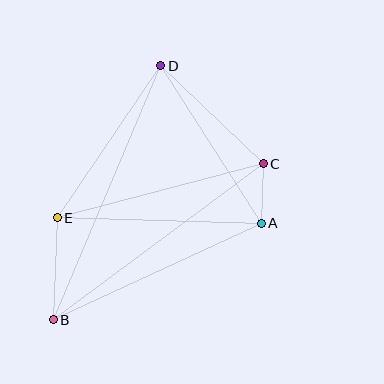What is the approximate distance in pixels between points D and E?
The distance between D and E is approximately 184 pixels.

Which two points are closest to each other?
Points A and C are closest to each other.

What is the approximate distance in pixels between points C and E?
The distance between C and E is approximately 213 pixels.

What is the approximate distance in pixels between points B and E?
The distance between B and E is approximately 102 pixels.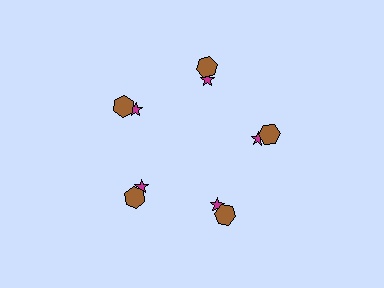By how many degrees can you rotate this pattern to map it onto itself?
The pattern maps onto itself every 72 degrees of rotation.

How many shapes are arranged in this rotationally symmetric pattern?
There are 10 shapes, arranged in 5 groups of 2.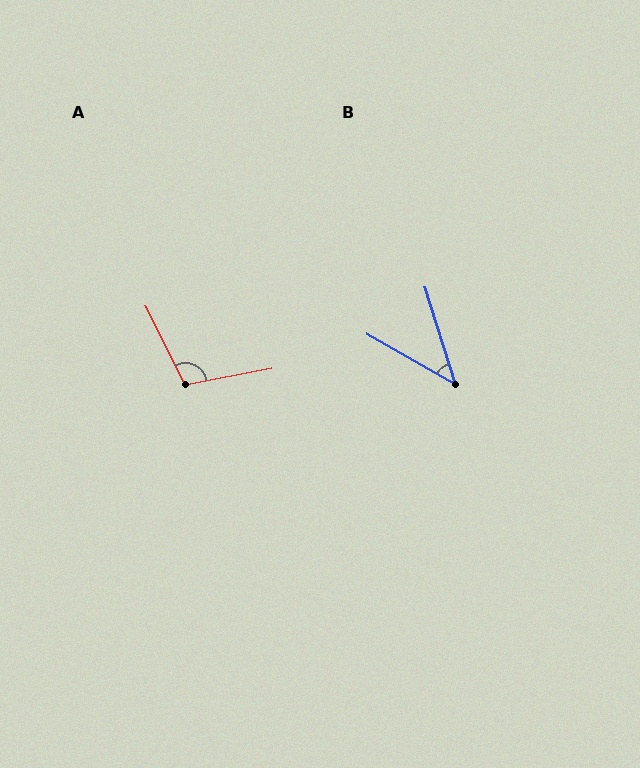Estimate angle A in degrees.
Approximately 106 degrees.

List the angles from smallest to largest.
B (43°), A (106°).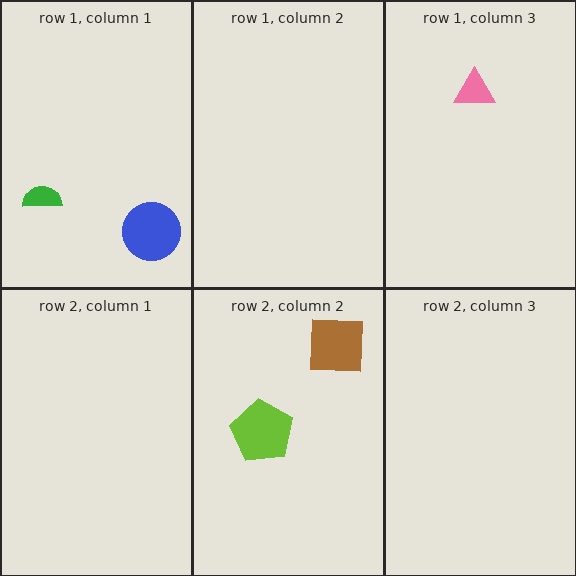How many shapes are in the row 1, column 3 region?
1.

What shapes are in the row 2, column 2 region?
The lime pentagon, the brown square.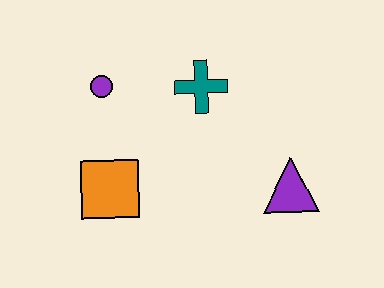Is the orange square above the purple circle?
No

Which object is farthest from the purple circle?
The purple triangle is farthest from the purple circle.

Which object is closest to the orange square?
The purple circle is closest to the orange square.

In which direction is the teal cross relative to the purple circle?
The teal cross is to the right of the purple circle.